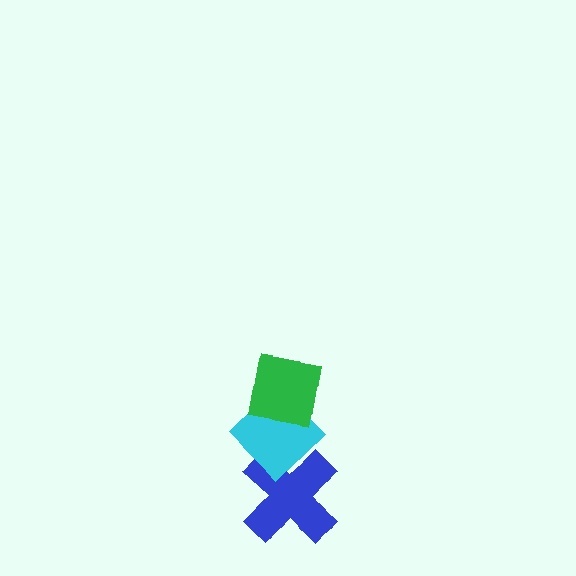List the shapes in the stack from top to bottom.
From top to bottom: the green square, the cyan diamond, the blue cross.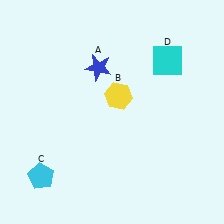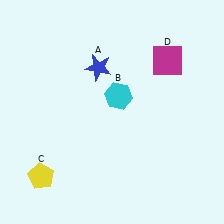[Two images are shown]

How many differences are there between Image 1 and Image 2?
There are 3 differences between the two images.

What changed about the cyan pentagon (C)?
In Image 1, C is cyan. In Image 2, it changed to yellow.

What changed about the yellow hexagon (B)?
In Image 1, B is yellow. In Image 2, it changed to cyan.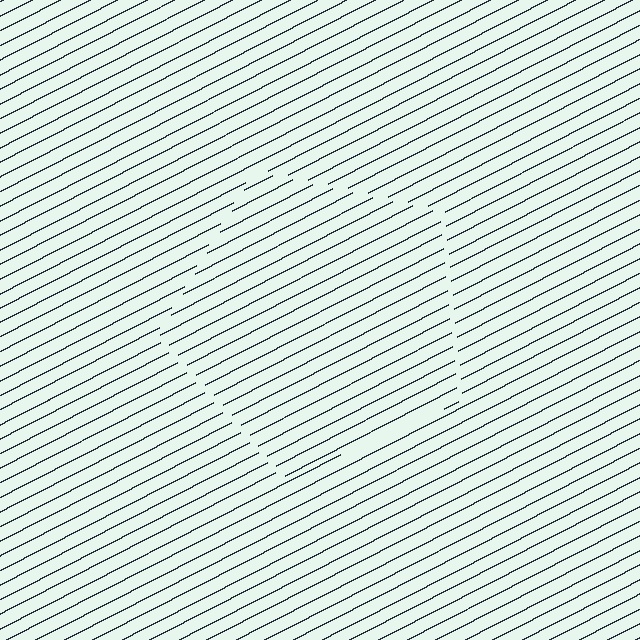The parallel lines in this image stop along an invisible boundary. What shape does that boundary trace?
An illusory pentagon. The interior of the shape contains the same grating, shifted by half a period — the contour is defined by the phase discontinuity where line-ends from the inner and outer gratings abut.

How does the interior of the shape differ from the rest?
The interior of the shape contains the same grating, shifted by half a period — the contour is defined by the phase discontinuity where line-ends from the inner and outer gratings abut.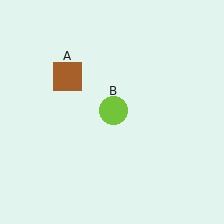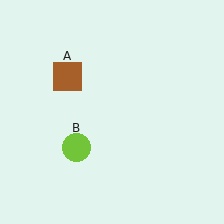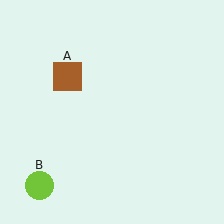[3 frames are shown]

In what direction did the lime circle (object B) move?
The lime circle (object B) moved down and to the left.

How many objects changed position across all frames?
1 object changed position: lime circle (object B).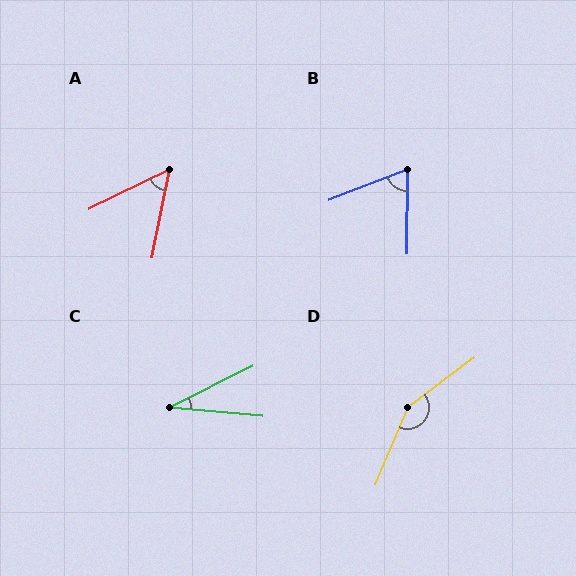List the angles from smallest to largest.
C (31°), A (53°), B (68°), D (149°).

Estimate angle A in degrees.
Approximately 53 degrees.